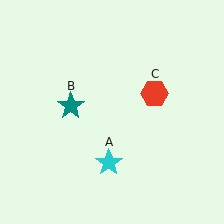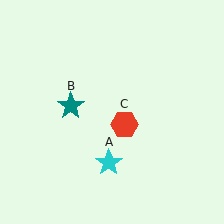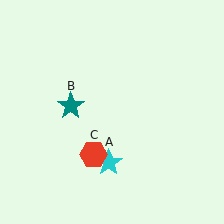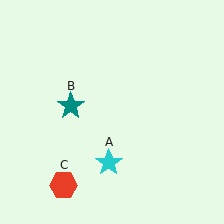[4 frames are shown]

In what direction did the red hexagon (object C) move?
The red hexagon (object C) moved down and to the left.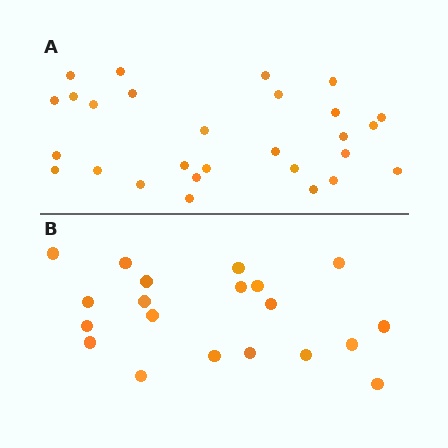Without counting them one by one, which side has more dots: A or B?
Region A (the top region) has more dots.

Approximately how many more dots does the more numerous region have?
Region A has roughly 8 or so more dots than region B.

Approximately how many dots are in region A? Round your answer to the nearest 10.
About 30 dots. (The exact count is 28, which rounds to 30.)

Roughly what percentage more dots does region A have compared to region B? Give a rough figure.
About 40% more.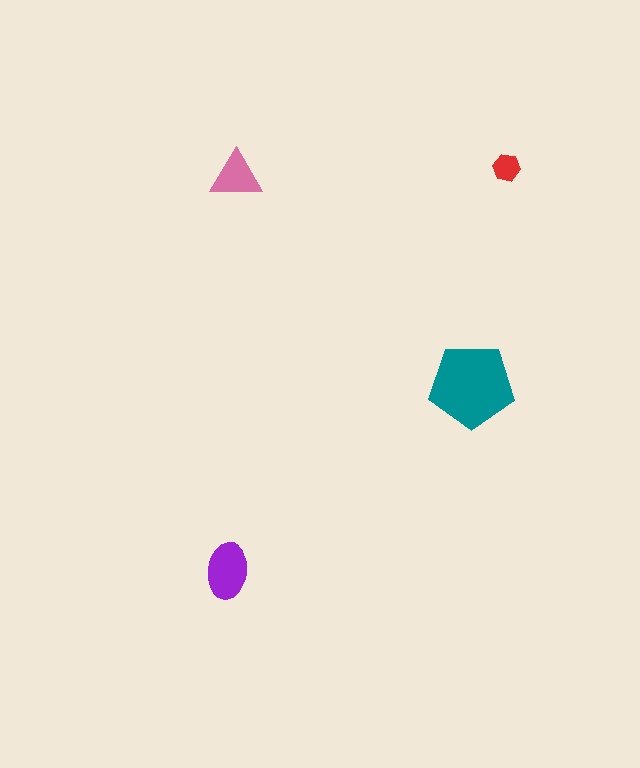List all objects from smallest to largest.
The red hexagon, the pink triangle, the purple ellipse, the teal pentagon.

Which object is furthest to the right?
The red hexagon is rightmost.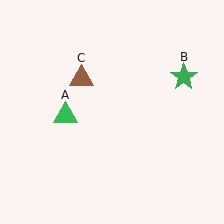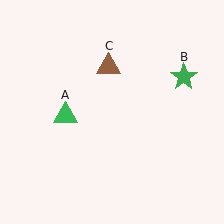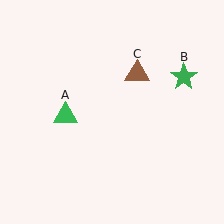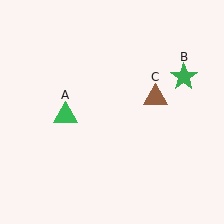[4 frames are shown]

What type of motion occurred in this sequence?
The brown triangle (object C) rotated clockwise around the center of the scene.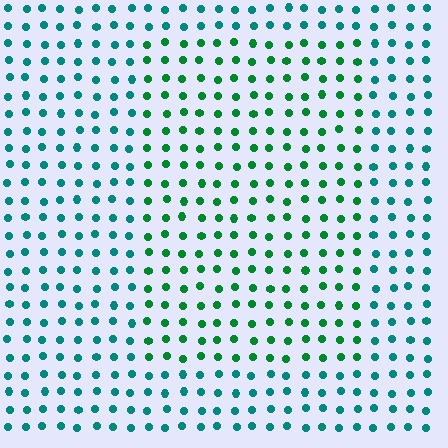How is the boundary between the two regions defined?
The boundary is defined purely by a slight shift in hue (about 36 degrees). Spacing, size, and orientation are identical on both sides.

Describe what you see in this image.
The image is filled with small teal elements in a uniform arrangement. A rectangle-shaped region is visible where the elements are tinted to a slightly different hue, forming a subtle color boundary.